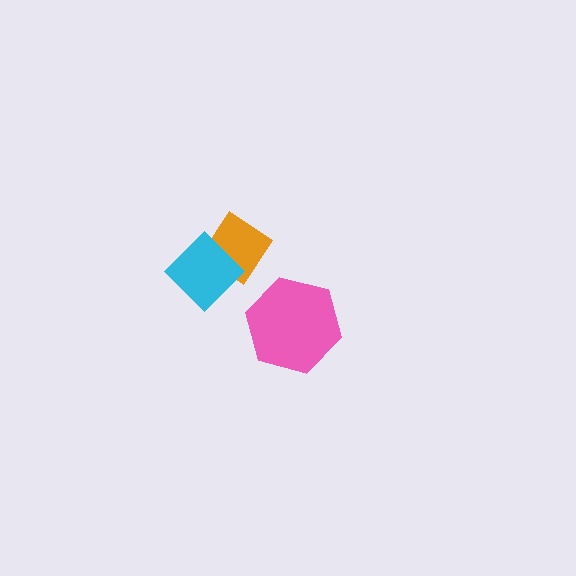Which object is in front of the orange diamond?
The cyan diamond is in front of the orange diamond.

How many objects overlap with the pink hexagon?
0 objects overlap with the pink hexagon.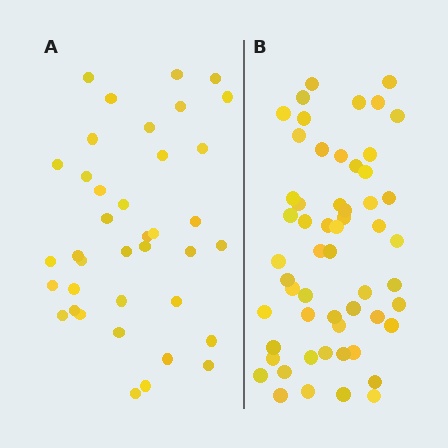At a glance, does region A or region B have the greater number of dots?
Region B (the right region) has more dots.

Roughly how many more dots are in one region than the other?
Region B has approximately 20 more dots than region A.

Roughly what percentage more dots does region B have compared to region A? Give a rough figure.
About 45% more.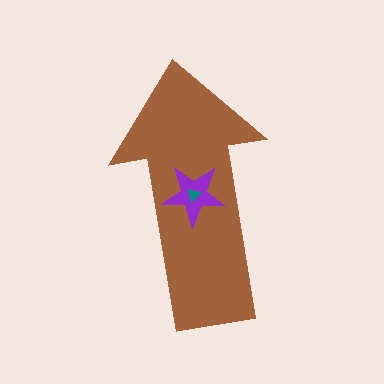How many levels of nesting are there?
3.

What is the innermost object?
The teal triangle.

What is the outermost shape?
The brown arrow.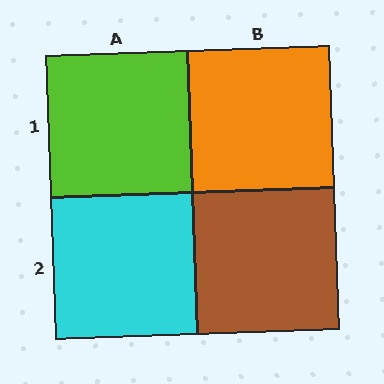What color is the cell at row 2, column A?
Cyan.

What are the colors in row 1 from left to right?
Lime, orange.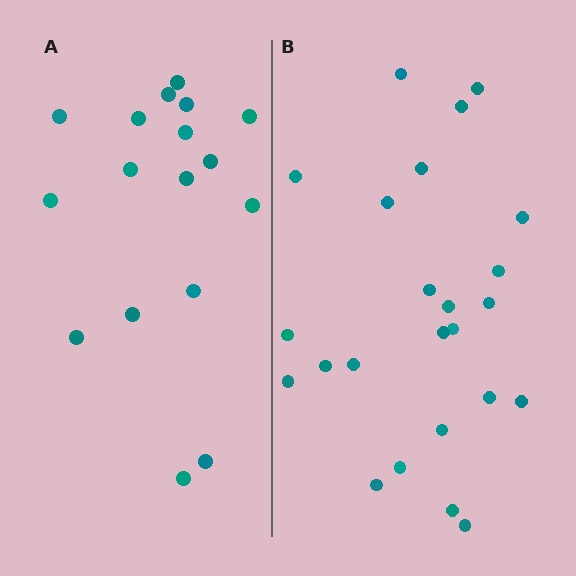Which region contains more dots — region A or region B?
Region B (the right region) has more dots.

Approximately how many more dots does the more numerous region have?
Region B has roughly 8 or so more dots than region A.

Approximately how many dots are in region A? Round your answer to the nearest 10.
About 20 dots. (The exact count is 17, which rounds to 20.)